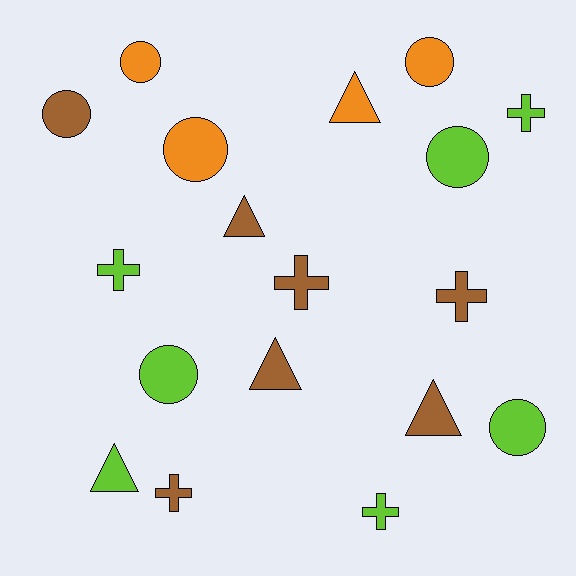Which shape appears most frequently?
Circle, with 7 objects.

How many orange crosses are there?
There are no orange crosses.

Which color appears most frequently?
Brown, with 7 objects.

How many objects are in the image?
There are 18 objects.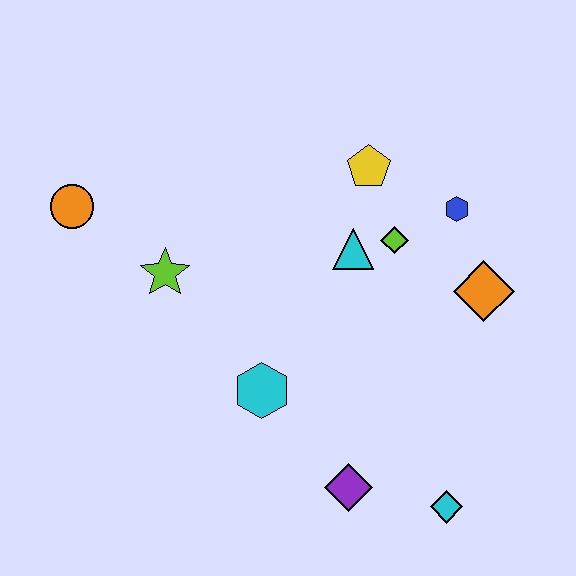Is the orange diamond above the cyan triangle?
No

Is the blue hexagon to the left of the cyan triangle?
No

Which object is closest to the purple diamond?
The cyan diamond is closest to the purple diamond.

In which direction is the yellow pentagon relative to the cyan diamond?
The yellow pentagon is above the cyan diamond.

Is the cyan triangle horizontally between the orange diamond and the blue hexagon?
No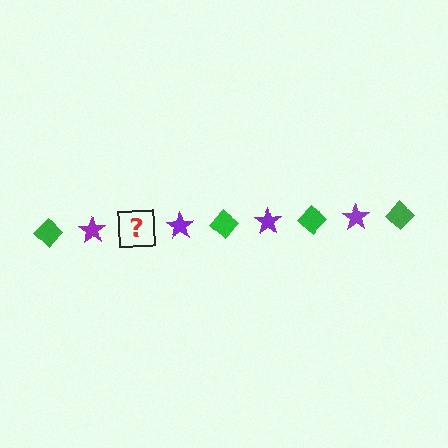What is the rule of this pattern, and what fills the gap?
The rule is that the pattern alternates between green diamond and purple star. The gap should be filled with a green diamond.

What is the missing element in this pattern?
The missing element is a green diamond.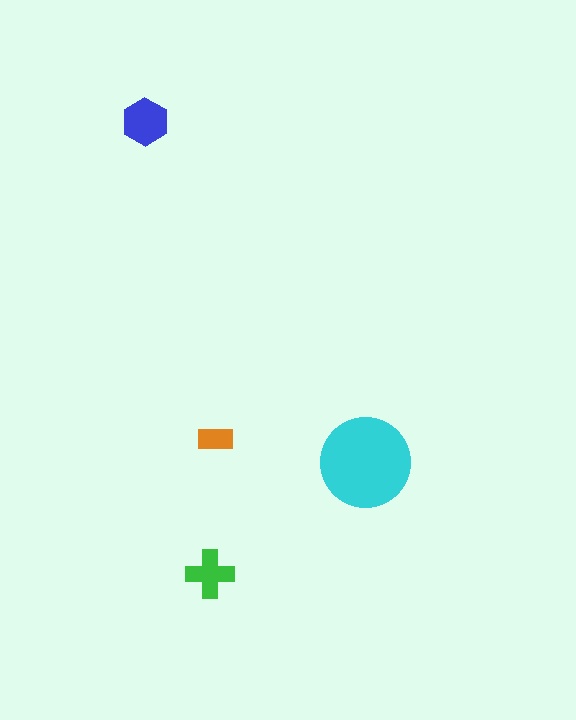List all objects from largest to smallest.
The cyan circle, the blue hexagon, the green cross, the orange rectangle.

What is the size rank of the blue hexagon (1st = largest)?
2nd.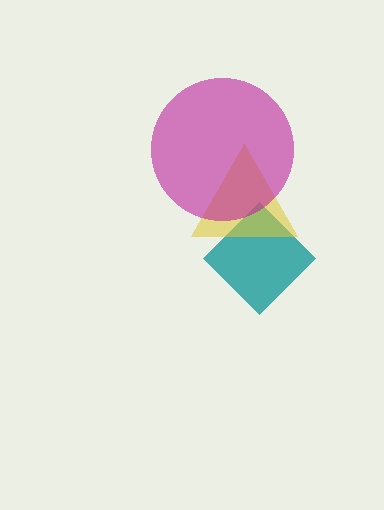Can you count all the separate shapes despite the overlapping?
Yes, there are 3 separate shapes.